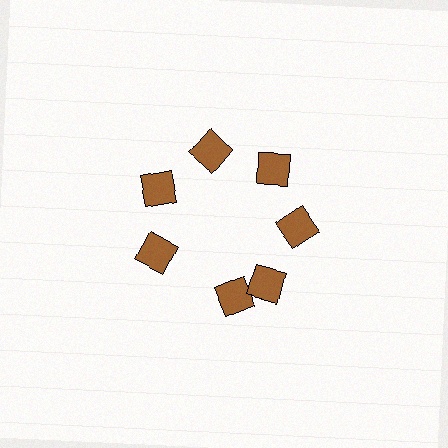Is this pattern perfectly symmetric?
No. The 7 brown diamonds are arranged in a ring, but one element near the 6 o'clock position is rotated out of alignment along the ring, breaking the 7-fold rotational symmetry.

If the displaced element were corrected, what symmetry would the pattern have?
It would have 7-fold rotational symmetry — the pattern would map onto itself every 51 degrees.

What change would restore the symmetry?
The symmetry would be restored by rotating it back into even spacing with its neighbors so that all 7 diamonds sit at equal angles and equal distance from the center.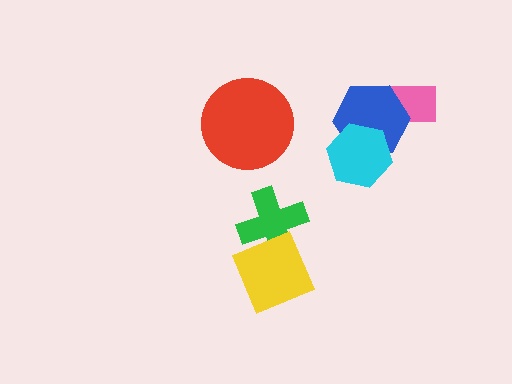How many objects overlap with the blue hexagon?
2 objects overlap with the blue hexagon.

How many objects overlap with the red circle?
0 objects overlap with the red circle.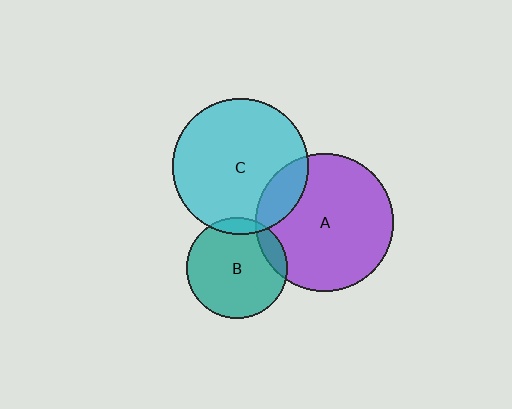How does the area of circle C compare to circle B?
Approximately 1.8 times.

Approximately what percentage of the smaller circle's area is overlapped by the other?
Approximately 10%.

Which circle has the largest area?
Circle A (purple).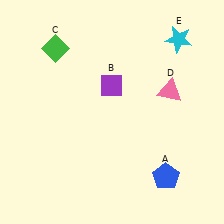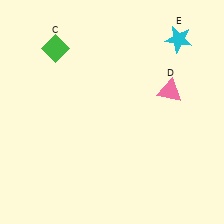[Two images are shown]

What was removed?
The purple diamond (B), the blue pentagon (A) were removed in Image 2.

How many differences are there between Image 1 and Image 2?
There are 2 differences between the two images.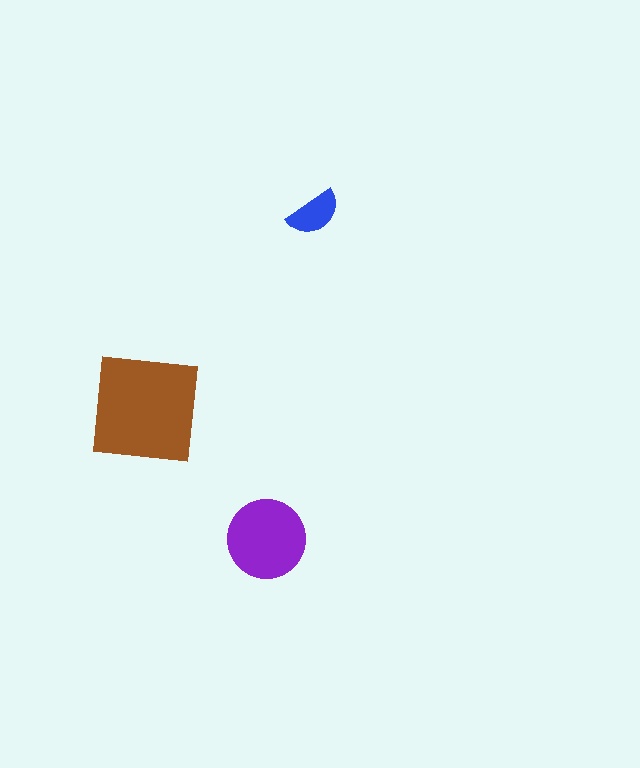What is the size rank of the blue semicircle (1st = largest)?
3rd.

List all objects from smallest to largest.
The blue semicircle, the purple circle, the brown square.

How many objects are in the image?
There are 3 objects in the image.